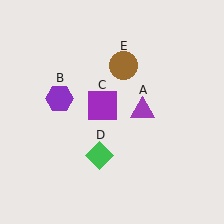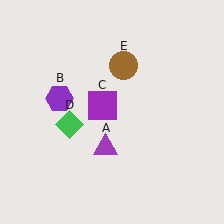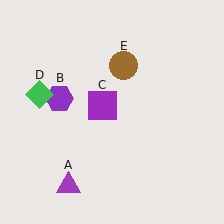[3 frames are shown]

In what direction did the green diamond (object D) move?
The green diamond (object D) moved up and to the left.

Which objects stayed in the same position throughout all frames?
Purple hexagon (object B) and purple square (object C) and brown circle (object E) remained stationary.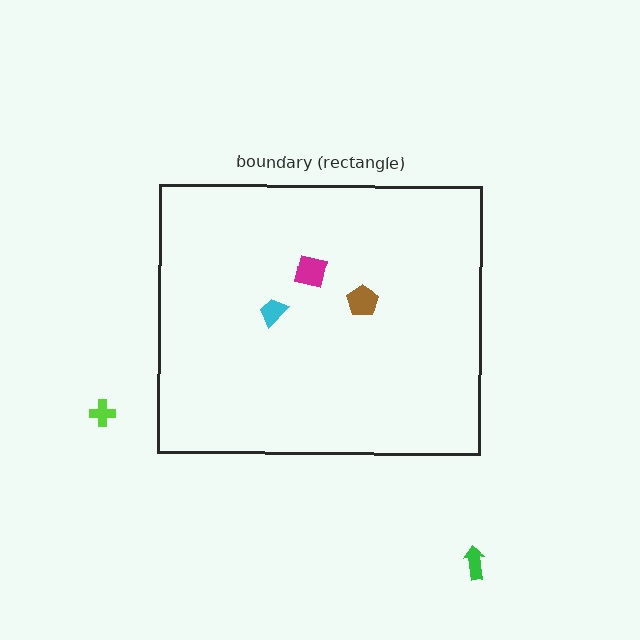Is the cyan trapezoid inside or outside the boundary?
Inside.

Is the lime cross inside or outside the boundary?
Outside.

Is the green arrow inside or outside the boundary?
Outside.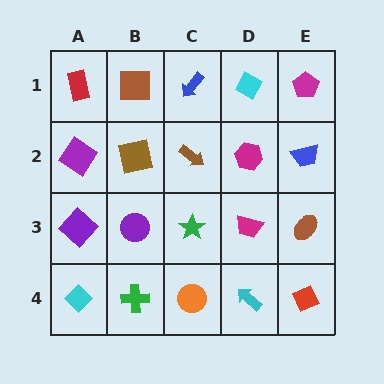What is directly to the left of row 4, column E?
A cyan arrow.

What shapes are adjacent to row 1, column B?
A brown square (row 2, column B), a red rectangle (row 1, column A), a blue arrow (row 1, column C).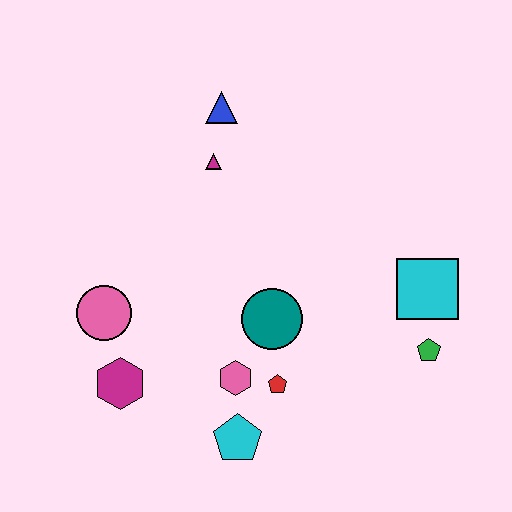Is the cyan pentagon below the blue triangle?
Yes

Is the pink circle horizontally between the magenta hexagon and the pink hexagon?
No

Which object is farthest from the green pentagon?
The pink circle is farthest from the green pentagon.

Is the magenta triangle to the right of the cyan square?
No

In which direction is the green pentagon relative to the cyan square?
The green pentagon is below the cyan square.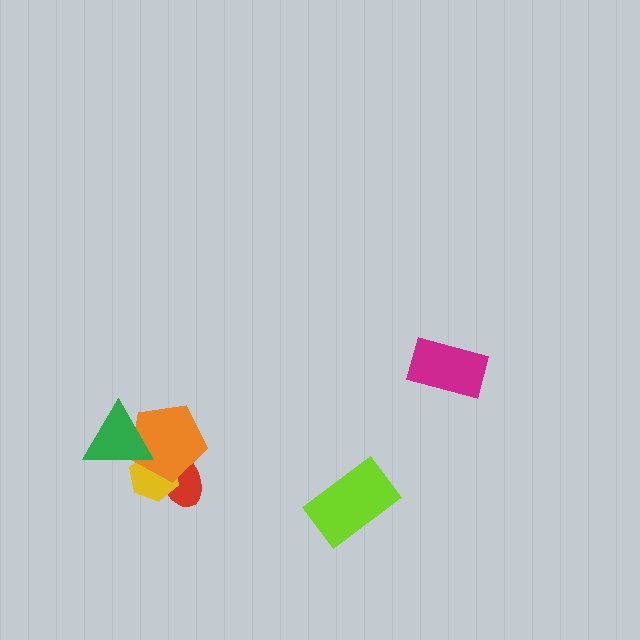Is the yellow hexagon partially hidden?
Yes, it is partially covered by another shape.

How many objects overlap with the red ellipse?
2 objects overlap with the red ellipse.